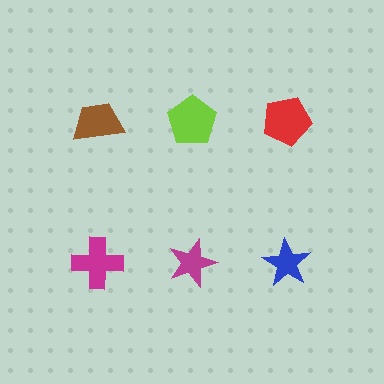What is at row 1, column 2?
A lime pentagon.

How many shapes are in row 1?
3 shapes.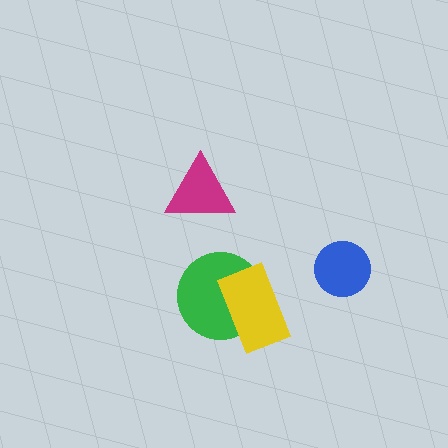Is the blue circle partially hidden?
No, no other shape covers it.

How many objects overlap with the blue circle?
0 objects overlap with the blue circle.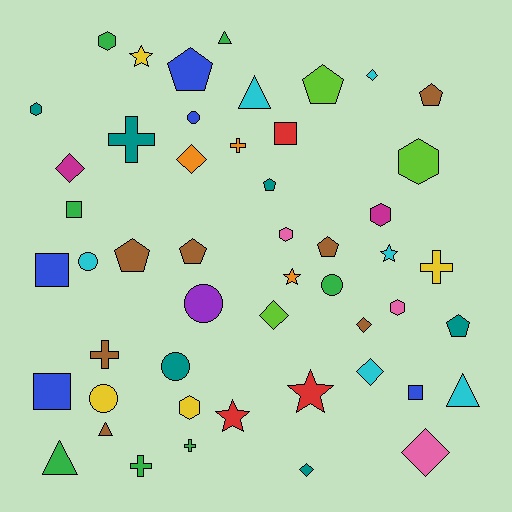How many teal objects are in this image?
There are 6 teal objects.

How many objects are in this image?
There are 50 objects.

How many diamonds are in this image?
There are 8 diamonds.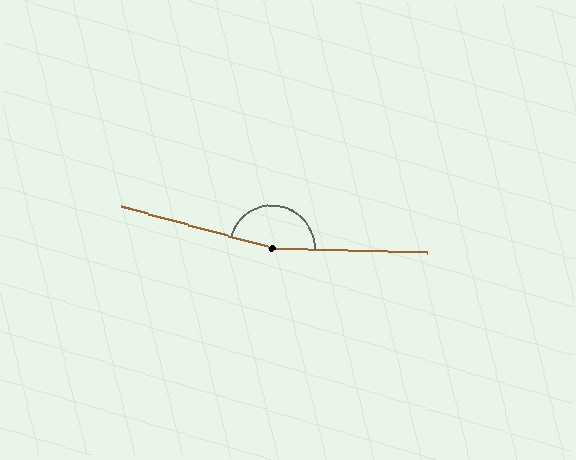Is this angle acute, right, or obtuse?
It is obtuse.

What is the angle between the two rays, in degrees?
Approximately 166 degrees.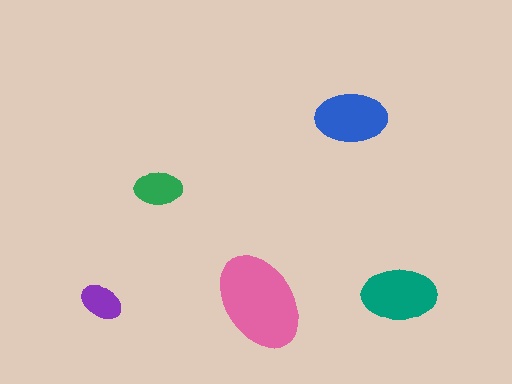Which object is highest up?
The blue ellipse is topmost.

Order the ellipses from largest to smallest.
the pink one, the teal one, the blue one, the green one, the purple one.